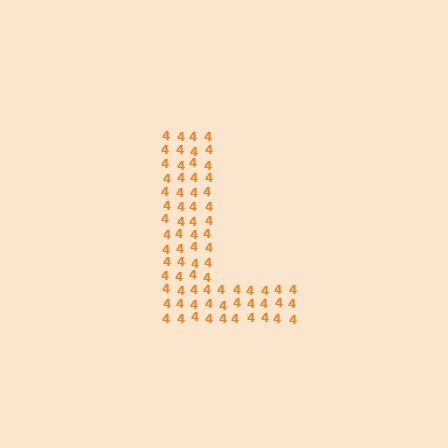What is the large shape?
The large shape is the letter L.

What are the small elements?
The small elements are digit 4's.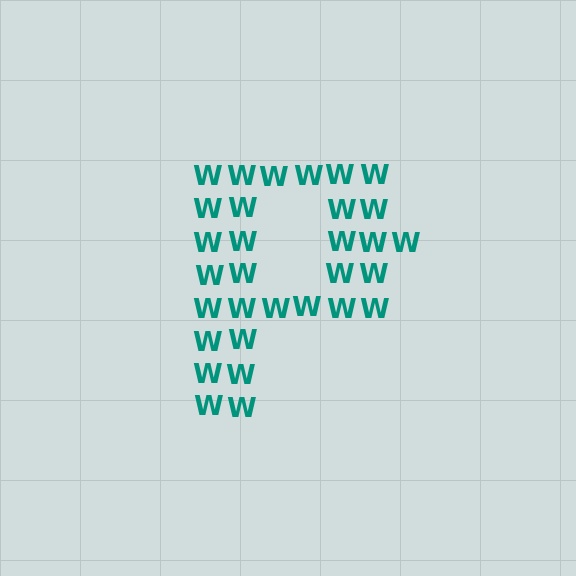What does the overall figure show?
The overall figure shows the letter P.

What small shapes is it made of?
It is made of small letter W's.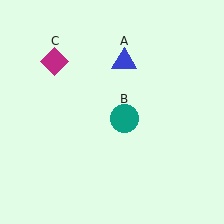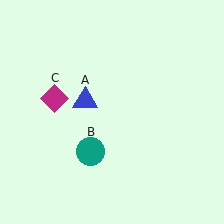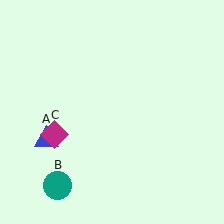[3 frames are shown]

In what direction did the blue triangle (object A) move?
The blue triangle (object A) moved down and to the left.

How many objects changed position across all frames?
3 objects changed position: blue triangle (object A), teal circle (object B), magenta diamond (object C).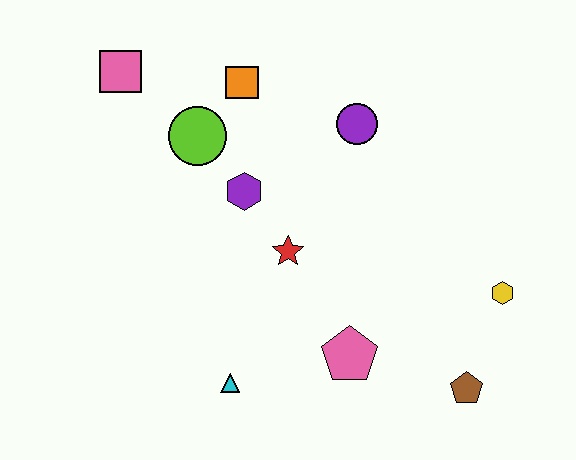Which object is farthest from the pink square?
The brown pentagon is farthest from the pink square.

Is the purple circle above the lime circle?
Yes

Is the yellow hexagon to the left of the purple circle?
No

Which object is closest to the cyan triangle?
The pink pentagon is closest to the cyan triangle.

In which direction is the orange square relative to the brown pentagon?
The orange square is above the brown pentagon.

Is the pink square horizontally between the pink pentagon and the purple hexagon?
No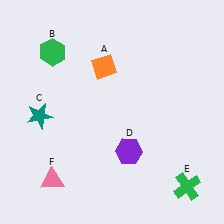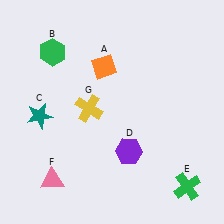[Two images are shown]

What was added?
A yellow cross (G) was added in Image 2.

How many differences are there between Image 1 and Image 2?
There is 1 difference between the two images.